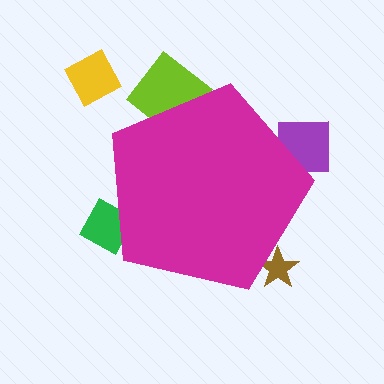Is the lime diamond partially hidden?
Yes, the lime diamond is partially hidden behind the magenta pentagon.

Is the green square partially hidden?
Yes, the green square is partially hidden behind the magenta pentagon.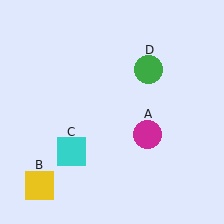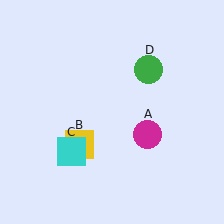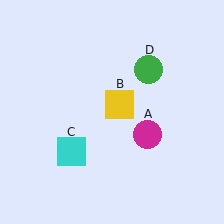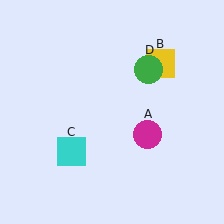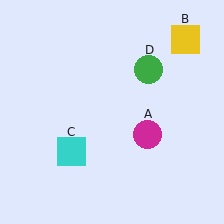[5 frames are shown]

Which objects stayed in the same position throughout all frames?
Magenta circle (object A) and cyan square (object C) and green circle (object D) remained stationary.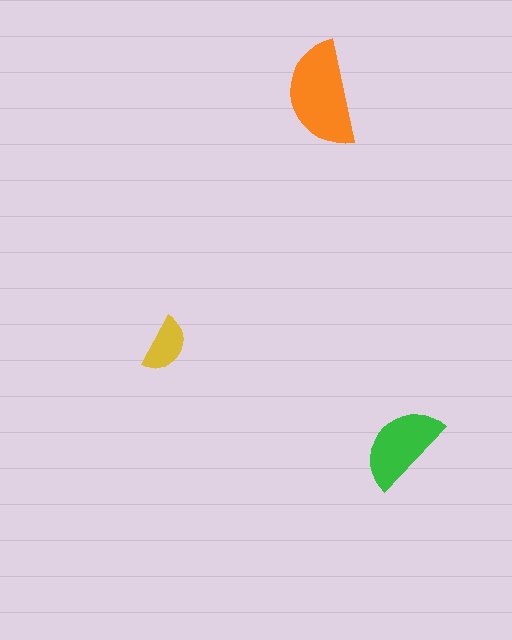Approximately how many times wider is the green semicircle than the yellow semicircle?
About 1.5 times wider.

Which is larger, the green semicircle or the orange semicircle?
The orange one.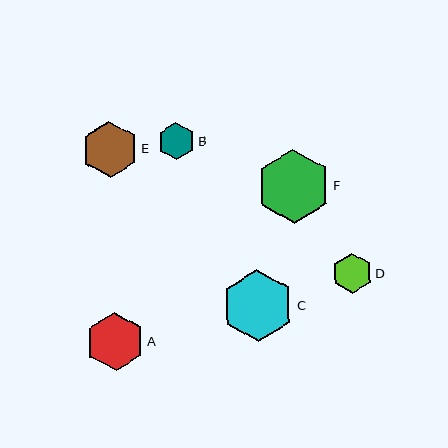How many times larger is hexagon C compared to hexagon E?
Hexagon C is approximately 1.3 times the size of hexagon E.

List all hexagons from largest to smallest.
From largest to smallest: F, C, A, E, D, B.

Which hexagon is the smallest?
Hexagon B is the smallest with a size of approximately 37 pixels.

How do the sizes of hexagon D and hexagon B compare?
Hexagon D and hexagon B are approximately the same size.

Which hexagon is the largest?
Hexagon F is the largest with a size of approximately 73 pixels.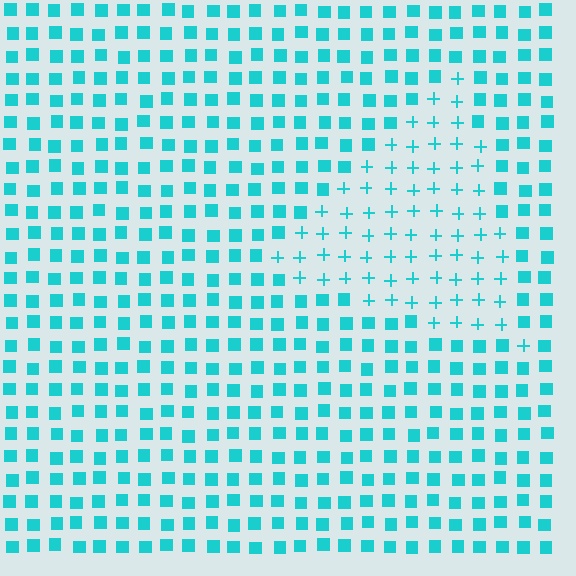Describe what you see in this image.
The image is filled with small cyan elements arranged in a uniform grid. A triangle-shaped region contains plus signs, while the surrounding area contains squares. The boundary is defined purely by the change in element shape.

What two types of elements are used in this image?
The image uses plus signs inside the triangle region and squares outside it.